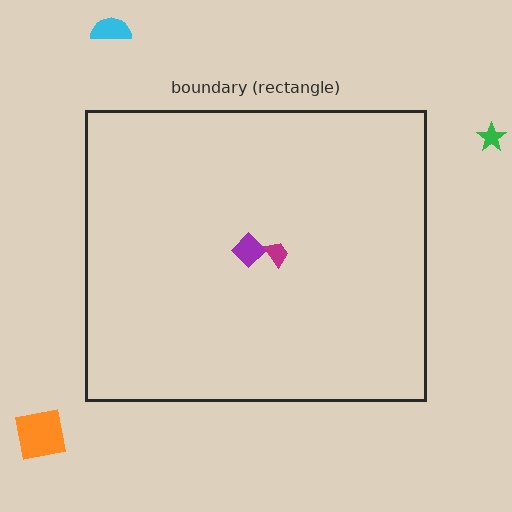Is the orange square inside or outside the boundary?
Outside.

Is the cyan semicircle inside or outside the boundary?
Outside.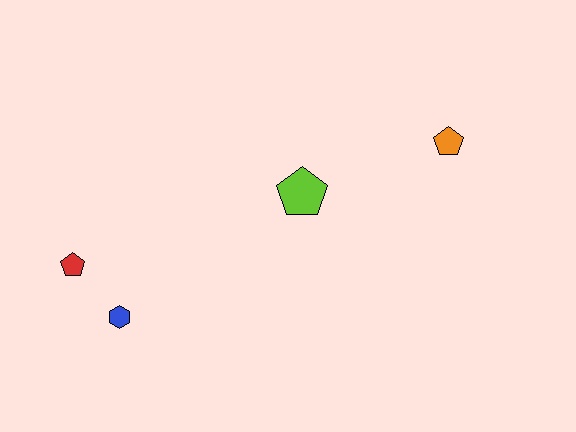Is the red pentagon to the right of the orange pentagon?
No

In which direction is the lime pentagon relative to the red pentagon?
The lime pentagon is to the right of the red pentagon.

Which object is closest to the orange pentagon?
The lime pentagon is closest to the orange pentagon.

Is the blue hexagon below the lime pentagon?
Yes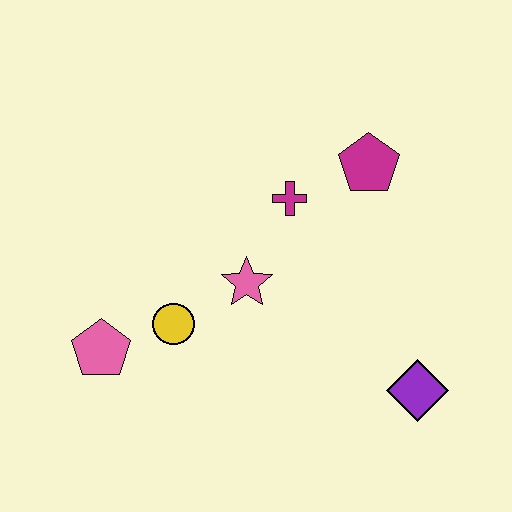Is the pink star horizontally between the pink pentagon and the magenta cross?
Yes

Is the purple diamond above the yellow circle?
No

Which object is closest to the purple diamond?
The pink star is closest to the purple diamond.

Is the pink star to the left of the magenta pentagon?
Yes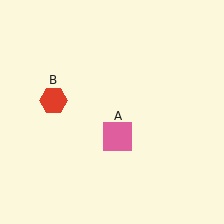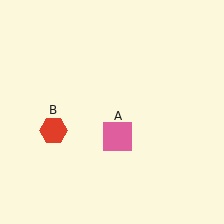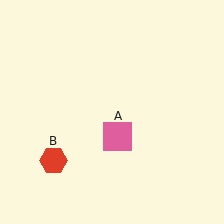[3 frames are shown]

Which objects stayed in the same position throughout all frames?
Pink square (object A) remained stationary.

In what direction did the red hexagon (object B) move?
The red hexagon (object B) moved down.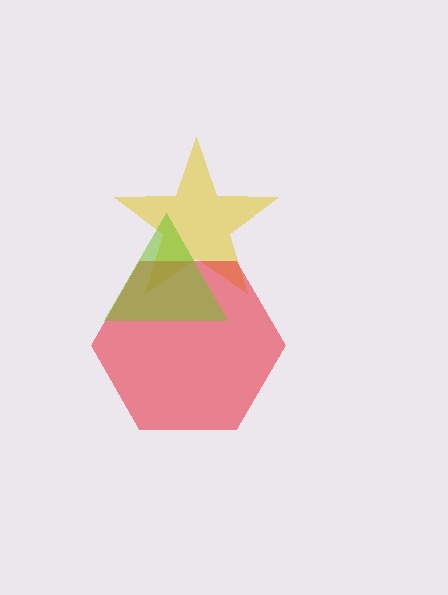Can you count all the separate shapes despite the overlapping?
Yes, there are 3 separate shapes.